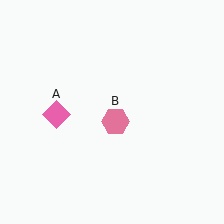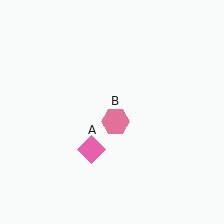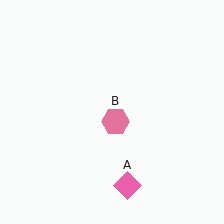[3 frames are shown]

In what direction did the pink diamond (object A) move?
The pink diamond (object A) moved down and to the right.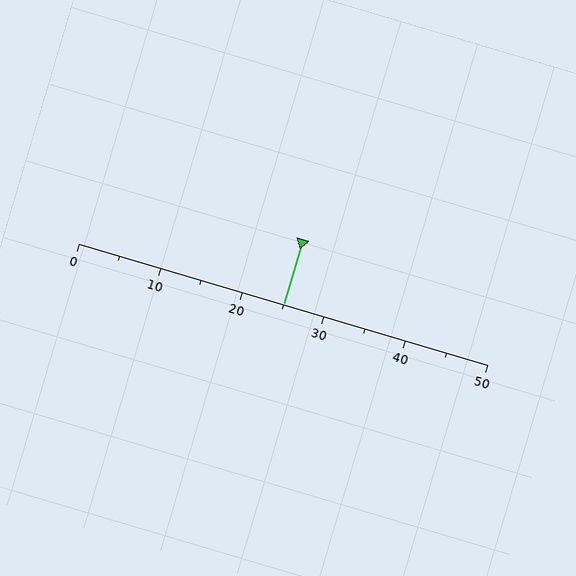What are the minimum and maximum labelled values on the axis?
The axis runs from 0 to 50.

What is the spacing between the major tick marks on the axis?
The major ticks are spaced 10 apart.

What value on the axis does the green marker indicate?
The marker indicates approximately 25.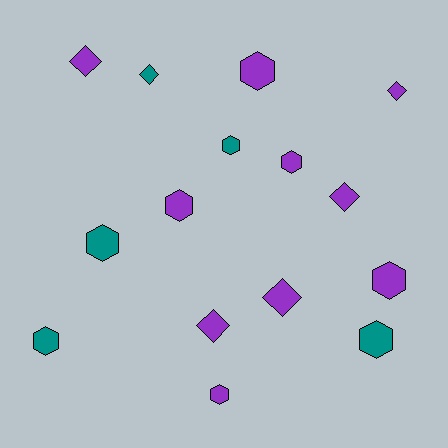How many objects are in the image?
There are 15 objects.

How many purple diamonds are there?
There are 5 purple diamonds.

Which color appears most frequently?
Purple, with 10 objects.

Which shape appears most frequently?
Hexagon, with 9 objects.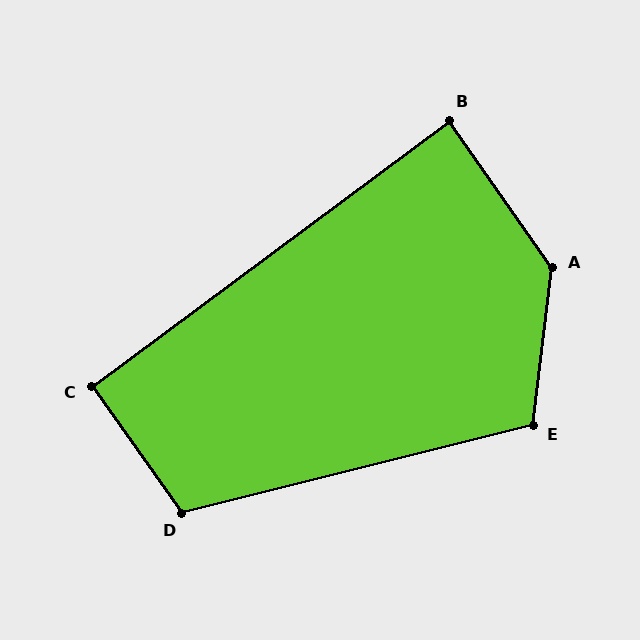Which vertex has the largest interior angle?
A, at approximately 138 degrees.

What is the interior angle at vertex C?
Approximately 91 degrees (approximately right).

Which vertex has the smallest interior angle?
B, at approximately 88 degrees.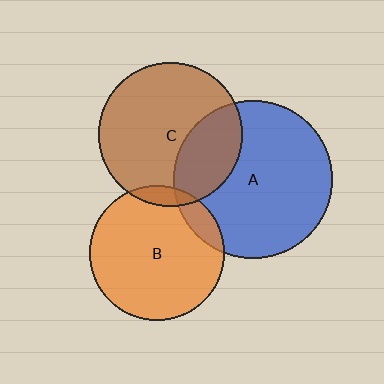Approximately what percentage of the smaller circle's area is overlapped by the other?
Approximately 5%.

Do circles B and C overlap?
Yes.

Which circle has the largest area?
Circle A (blue).